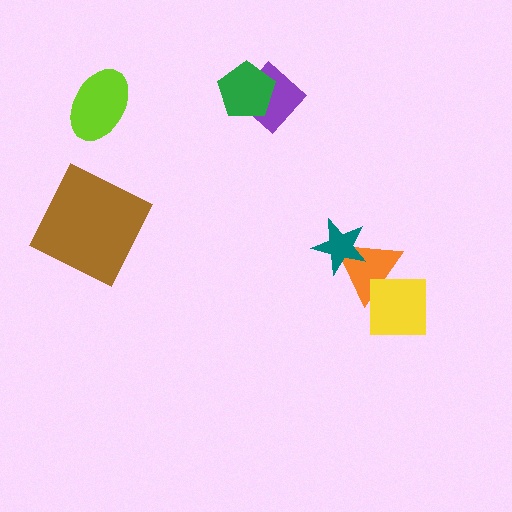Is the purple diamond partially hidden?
Yes, it is partially covered by another shape.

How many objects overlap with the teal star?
1 object overlaps with the teal star.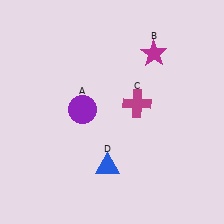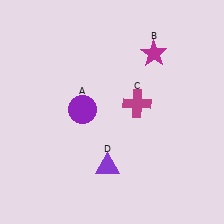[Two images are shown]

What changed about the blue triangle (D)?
In Image 1, D is blue. In Image 2, it changed to purple.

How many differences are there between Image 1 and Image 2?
There is 1 difference between the two images.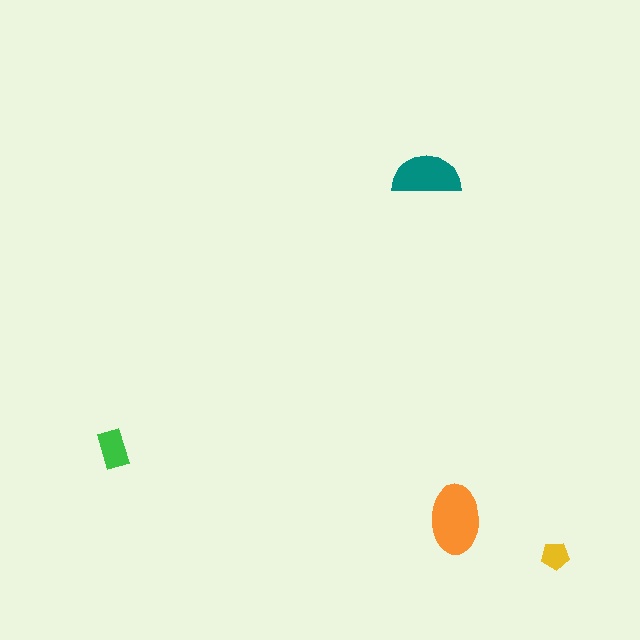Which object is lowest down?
The yellow pentagon is bottommost.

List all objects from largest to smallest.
The orange ellipse, the teal semicircle, the green rectangle, the yellow pentagon.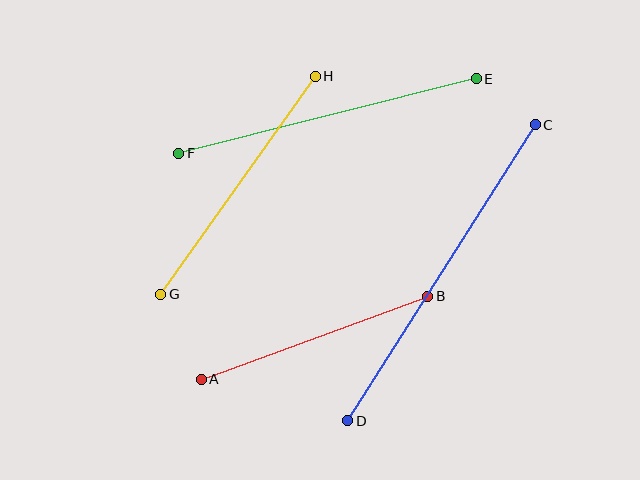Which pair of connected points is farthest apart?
Points C and D are farthest apart.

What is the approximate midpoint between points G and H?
The midpoint is at approximately (238, 185) pixels.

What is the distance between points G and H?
The distance is approximately 267 pixels.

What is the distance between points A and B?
The distance is approximately 241 pixels.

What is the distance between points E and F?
The distance is approximately 306 pixels.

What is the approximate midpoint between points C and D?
The midpoint is at approximately (441, 273) pixels.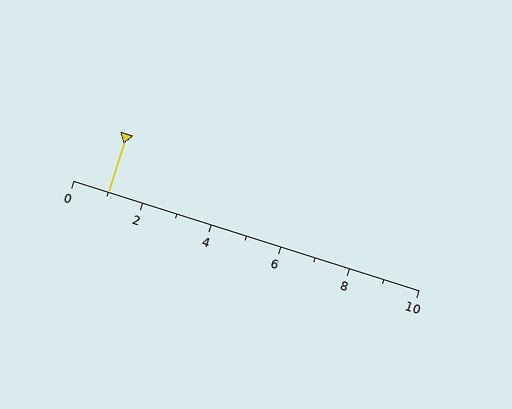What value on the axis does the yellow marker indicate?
The marker indicates approximately 1.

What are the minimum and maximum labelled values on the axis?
The axis runs from 0 to 10.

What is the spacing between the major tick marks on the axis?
The major ticks are spaced 2 apart.